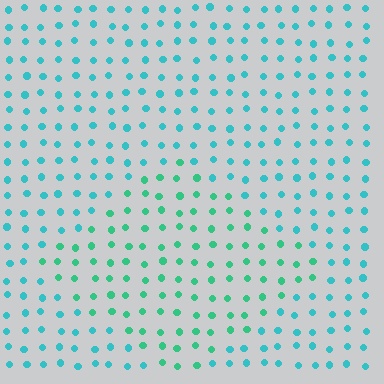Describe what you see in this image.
The image is filled with small cyan elements in a uniform arrangement. A diamond-shaped region is visible where the elements are tinted to a slightly different hue, forming a subtle color boundary.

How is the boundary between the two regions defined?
The boundary is defined purely by a slight shift in hue (about 29 degrees). Spacing, size, and orientation are identical on both sides.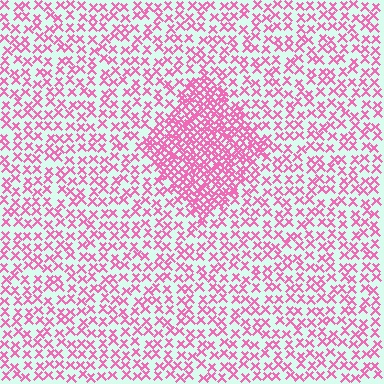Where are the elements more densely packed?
The elements are more densely packed inside the diamond boundary.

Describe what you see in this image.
The image contains small pink elements arranged at two different densities. A diamond-shaped region is visible where the elements are more densely packed than the surrounding area.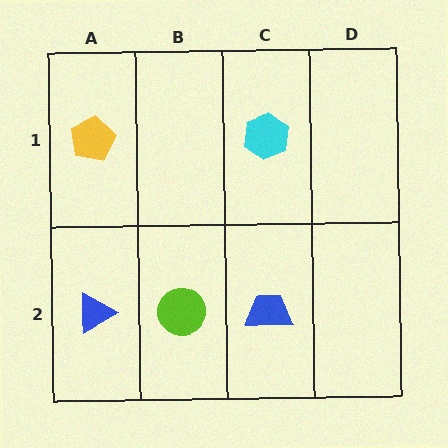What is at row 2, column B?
A lime circle.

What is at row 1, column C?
A cyan hexagon.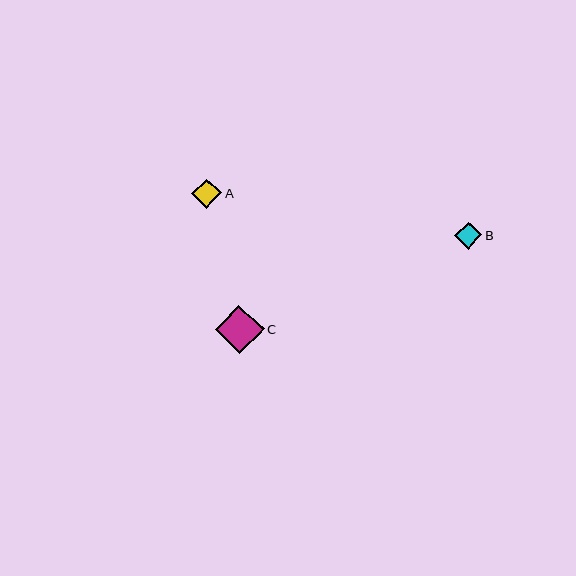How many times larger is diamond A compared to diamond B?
Diamond A is approximately 1.1 times the size of diamond B.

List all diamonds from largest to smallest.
From largest to smallest: C, A, B.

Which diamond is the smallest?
Diamond B is the smallest with a size of approximately 27 pixels.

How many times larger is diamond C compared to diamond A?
Diamond C is approximately 1.6 times the size of diamond A.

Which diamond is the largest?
Diamond C is the largest with a size of approximately 49 pixels.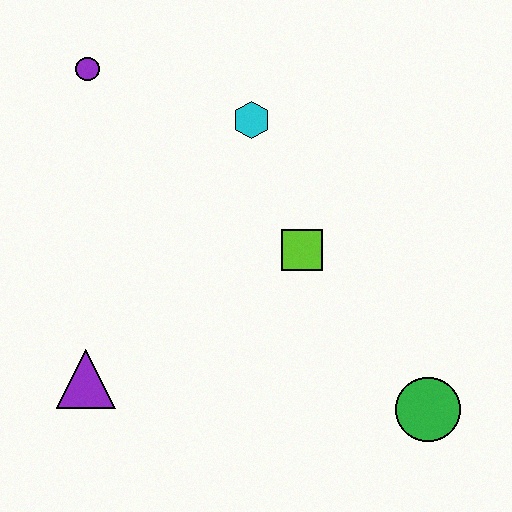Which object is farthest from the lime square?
The purple circle is farthest from the lime square.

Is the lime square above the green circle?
Yes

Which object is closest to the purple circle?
The cyan hexagon is closest to the purple circle.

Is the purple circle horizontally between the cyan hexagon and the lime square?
No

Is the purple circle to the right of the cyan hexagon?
No